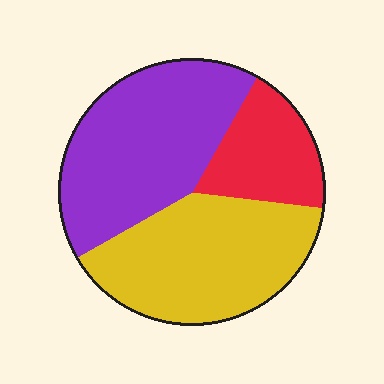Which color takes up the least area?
Red, at roughly 20%.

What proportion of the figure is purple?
Purple covers 42% of the figure.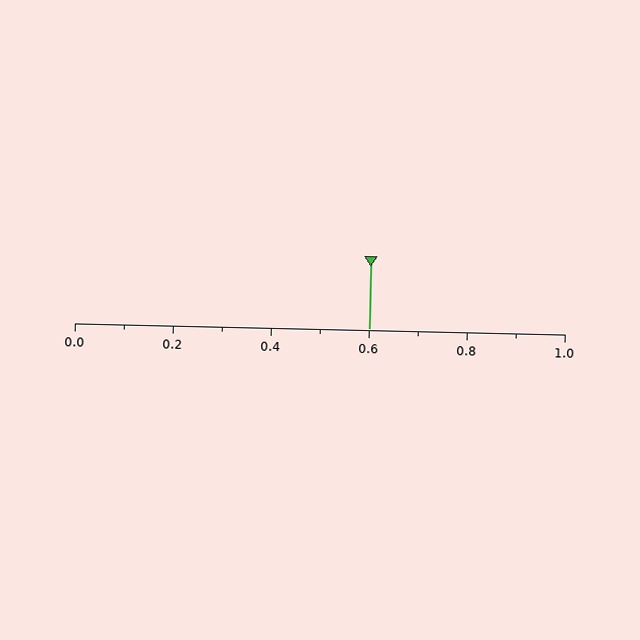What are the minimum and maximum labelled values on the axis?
The axis runs from 0.0 to 1.0.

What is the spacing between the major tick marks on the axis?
The major ticks are spaced 0.2 apart.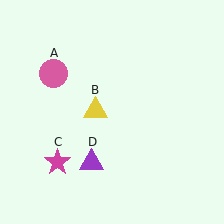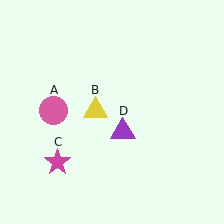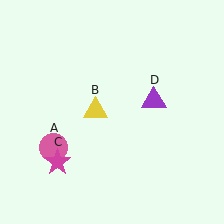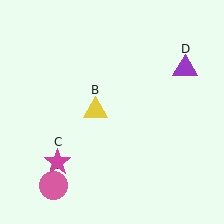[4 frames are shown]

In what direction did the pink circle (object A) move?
The pink circle (object A) moved down.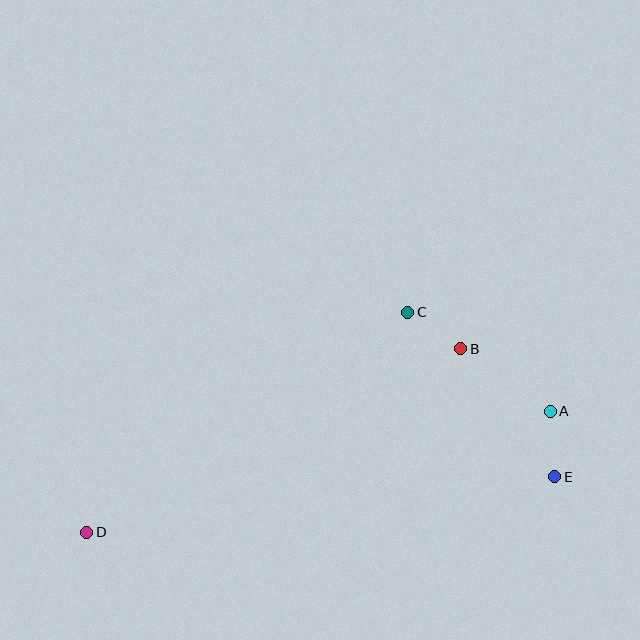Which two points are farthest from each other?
Points A and D are farthest from each other.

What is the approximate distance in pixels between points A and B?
The distance between A and B is approximately 109 pixels.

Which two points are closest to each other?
Points B and C are closest to each other.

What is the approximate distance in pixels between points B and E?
The distance between B and E is approximately 159 pixels.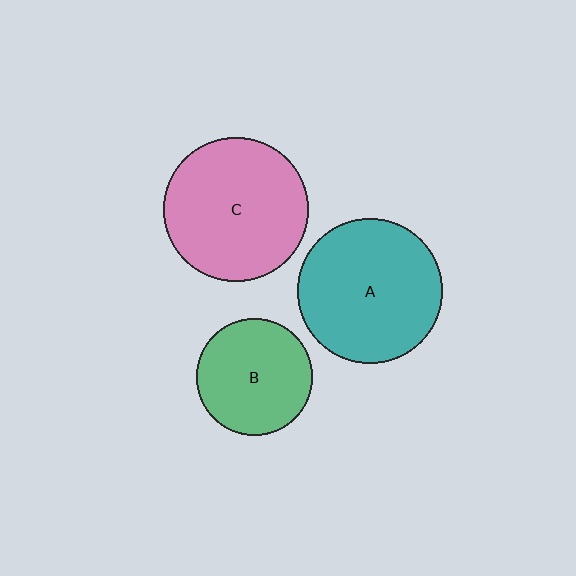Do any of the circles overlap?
No, none of the circles overlap.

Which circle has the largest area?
Circle A (teal).